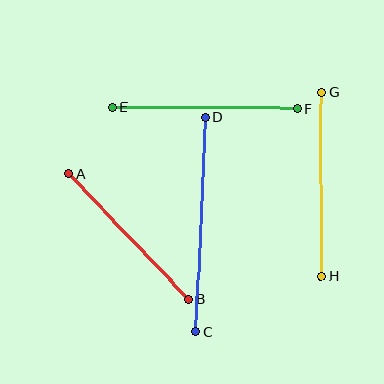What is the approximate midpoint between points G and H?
The midpoint is at approximately (321, 184) pixels.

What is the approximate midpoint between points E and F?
The midpoint is at approximately (205, 107) pixels.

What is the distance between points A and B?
The distance is approximately 174 pixels.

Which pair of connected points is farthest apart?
Points C and D are farthest apart.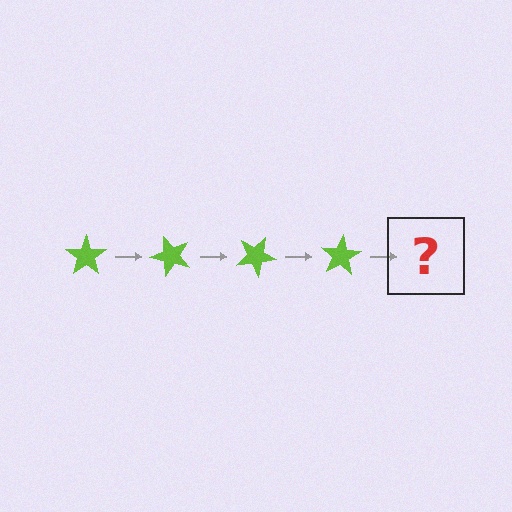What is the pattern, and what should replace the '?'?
The pattern is that the star rotates 50 degrees each step. The '?' should be a lime star rotated 200 degrees.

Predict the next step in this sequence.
The next step is a lime star rotated 200 degrees.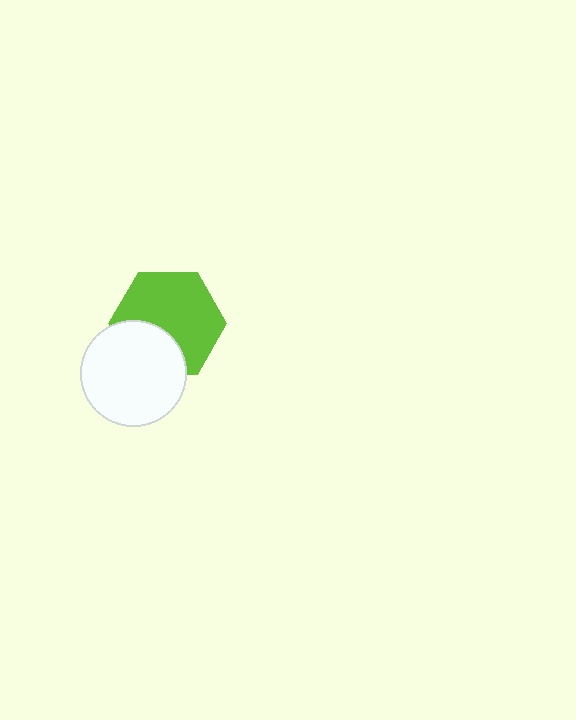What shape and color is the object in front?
The object in front is a white circle.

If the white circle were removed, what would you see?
You would see the complete lime hexagon.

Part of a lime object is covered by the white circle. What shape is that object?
It is a hexagon.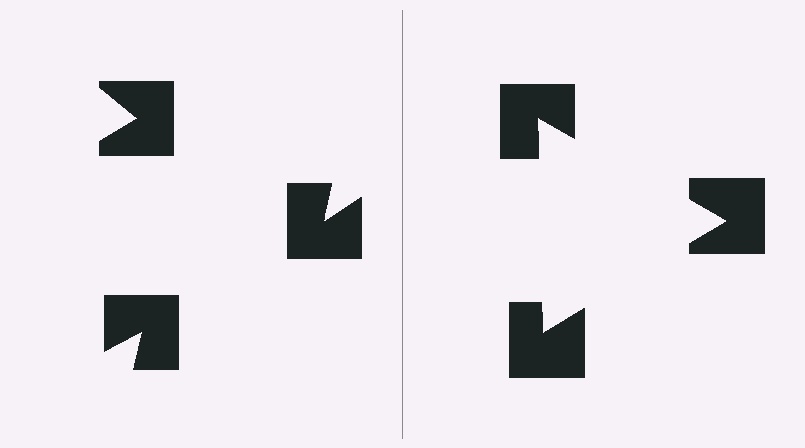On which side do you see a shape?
An illusory triangle appears on the right side. On the left side the wedge cuts are rotated, so no coherent shape forms.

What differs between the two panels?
The notched squares are positioned identically on both sides; only the wedge orientations differ. On the right they align to a triangle; on the left they are misaligned.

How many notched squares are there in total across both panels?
6 — 3 on each side.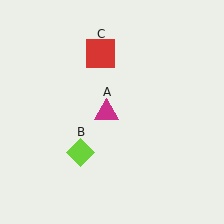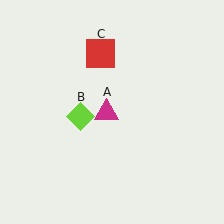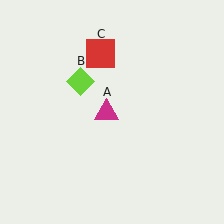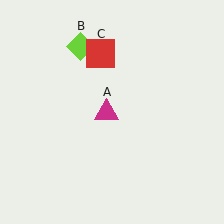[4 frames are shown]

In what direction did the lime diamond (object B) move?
The lime diamond (object B) moved up.